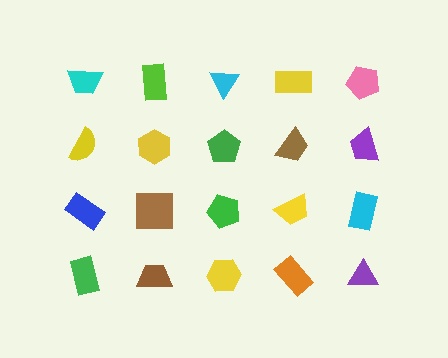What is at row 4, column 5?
A purple triangle.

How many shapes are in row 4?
5 shapes.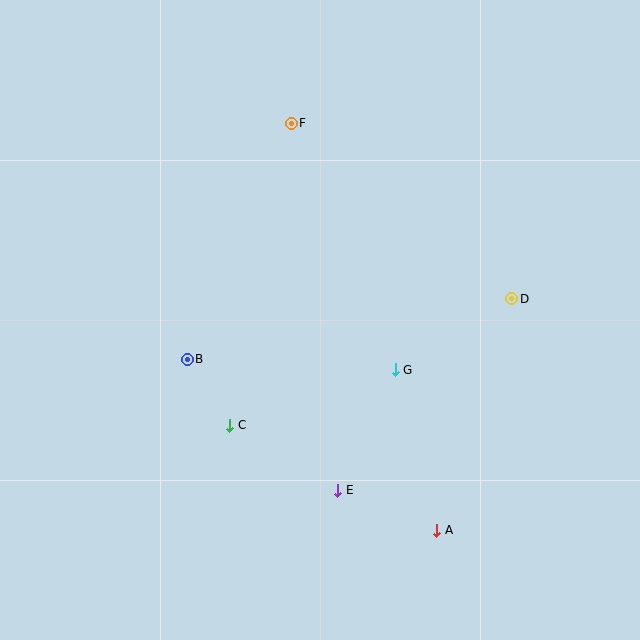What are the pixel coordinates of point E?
Point E is at (338, 490).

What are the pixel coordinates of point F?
Point F is at (291, 123).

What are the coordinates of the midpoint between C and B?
The midpoint between C and B is at (208, 392).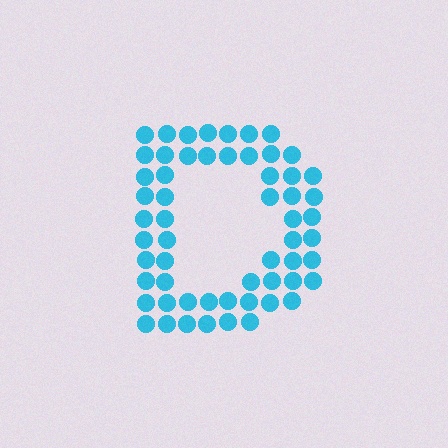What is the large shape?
The large shape is the letter D.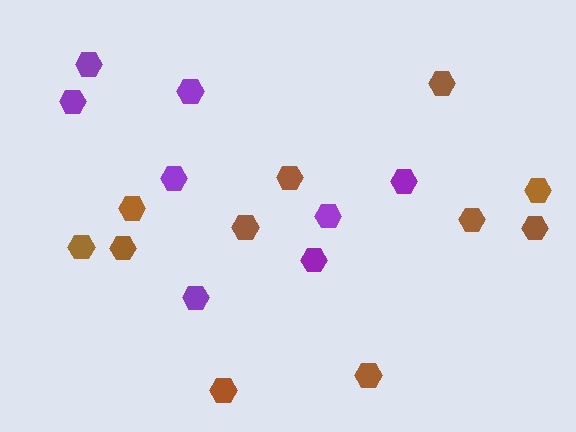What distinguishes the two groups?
There are 2 groups: one group of brown hexagons (11) and one group of purple hexagons (8).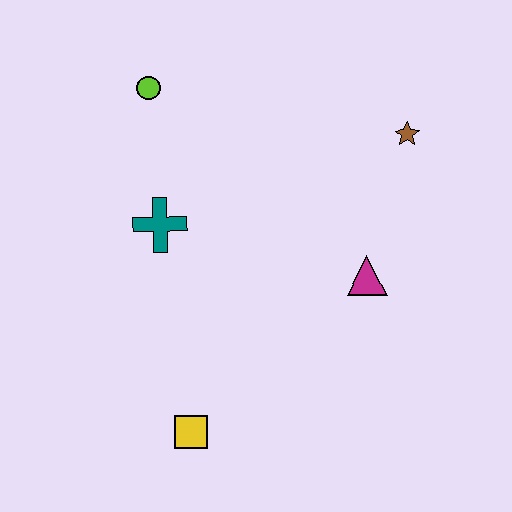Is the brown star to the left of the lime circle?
No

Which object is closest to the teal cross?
The lime circle is closest to the teal cross.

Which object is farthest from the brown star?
The yellow square is farthest from the brown star.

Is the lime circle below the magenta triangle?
No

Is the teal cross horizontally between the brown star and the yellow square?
No